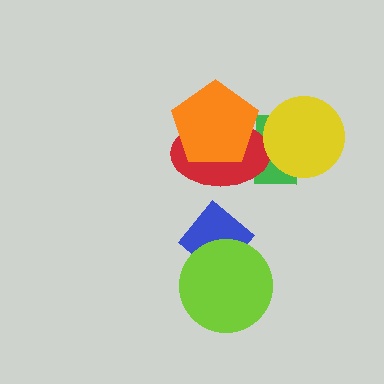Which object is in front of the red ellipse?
The orange pentagon is in front of the red ellipse.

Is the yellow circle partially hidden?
No, no other shape covers it.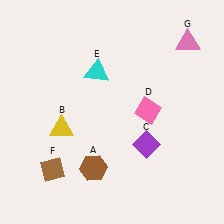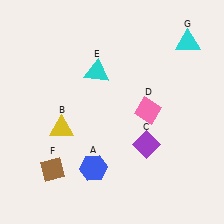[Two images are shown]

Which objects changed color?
A changed from brown to blue. G changed from pink to cyan.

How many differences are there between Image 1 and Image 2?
There are 2 differences between the two images.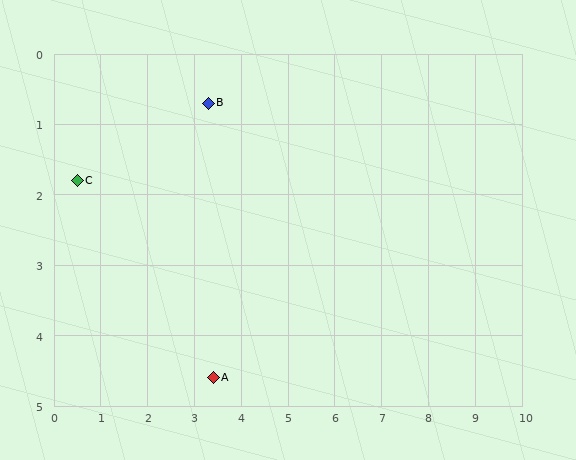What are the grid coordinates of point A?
Point A is at approximately (3.4, 4.6).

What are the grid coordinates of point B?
Point B is at approximately (3.3, 0.7).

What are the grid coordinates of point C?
Point C is at approximately (0.5, 1.8).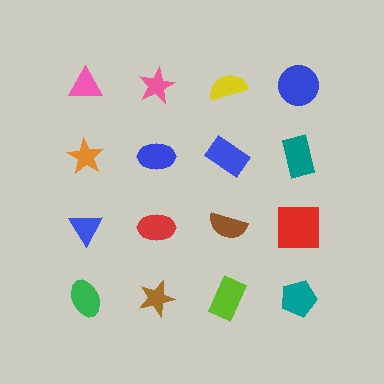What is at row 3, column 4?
A red square.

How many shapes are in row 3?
4 shapes.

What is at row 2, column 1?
An orange star.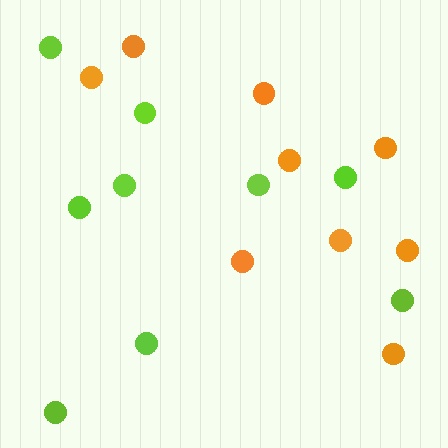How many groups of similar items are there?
There are 2 groups: one group of lime circles (9) and one group of orange circles (9).